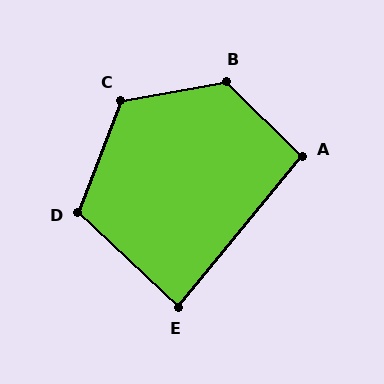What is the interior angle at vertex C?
Approximately 121 degrees (obtuse).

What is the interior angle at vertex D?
Approximately 112 degrees (obtuse).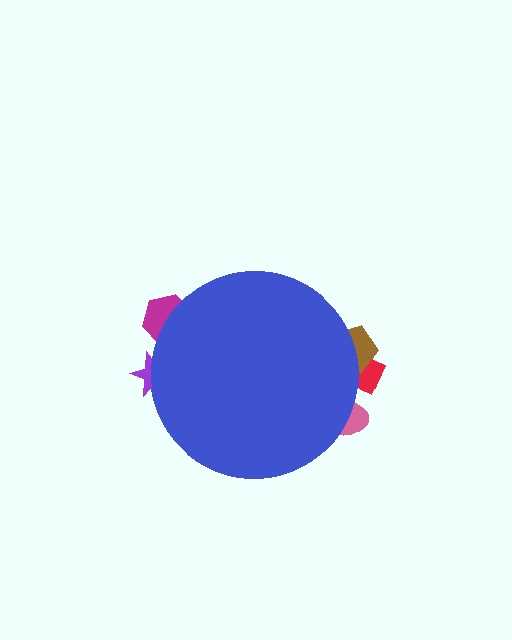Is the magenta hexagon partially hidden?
Yes, the magenta hexagon is partially hidden behind the blue circle.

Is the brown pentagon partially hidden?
Yes, the brown pentagon is partially hidden behind the blue circle.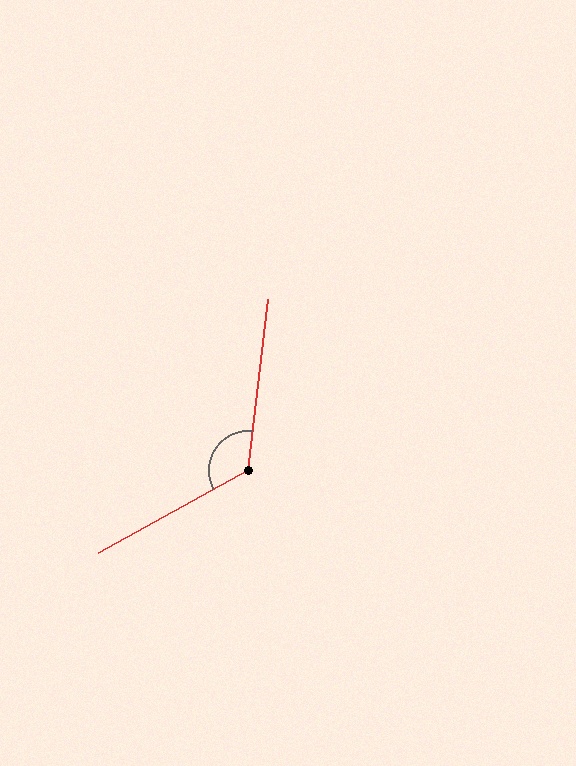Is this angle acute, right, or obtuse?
It is obtuse.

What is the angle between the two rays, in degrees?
Approximately 126 degrees.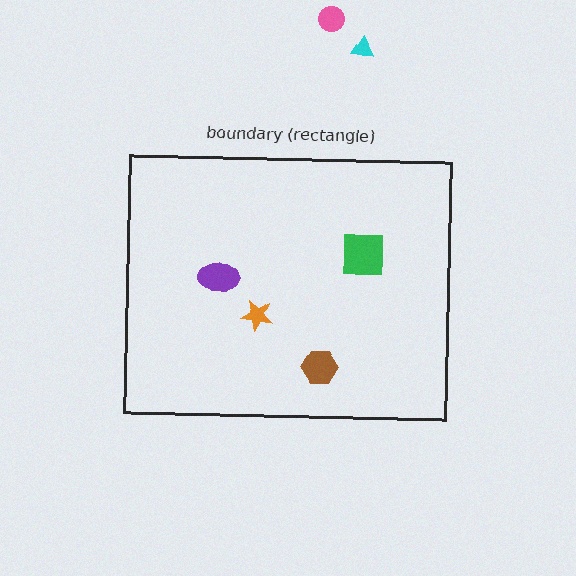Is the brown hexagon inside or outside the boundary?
Inside.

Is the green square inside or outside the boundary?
Inside.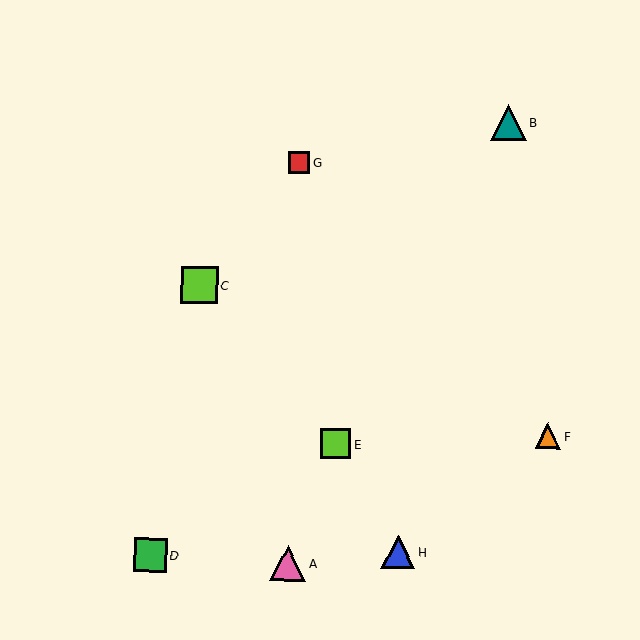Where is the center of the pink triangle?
The center of the pink triangle is at (288, 563).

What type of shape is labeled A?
Shape A is a pink triangle.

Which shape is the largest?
The lime square (labeled C) is the largest.